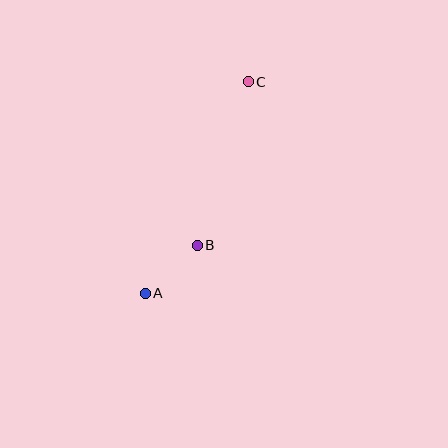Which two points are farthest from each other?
Points A and C are farthest from each other.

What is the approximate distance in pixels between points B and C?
The distance between B and C is approximately 172 pixels.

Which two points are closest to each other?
Points A and B are closest to each other.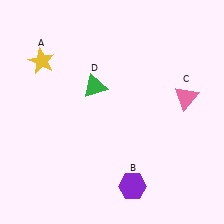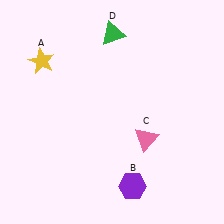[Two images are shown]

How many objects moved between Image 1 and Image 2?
2 objects moved between the two images.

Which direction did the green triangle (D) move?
The green triangle (D) moved up.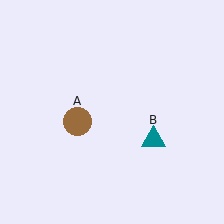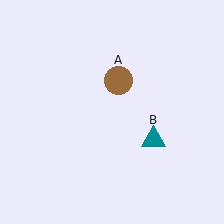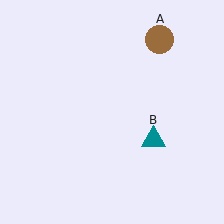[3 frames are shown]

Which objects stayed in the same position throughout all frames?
Teal triangle (object B) remained stationary.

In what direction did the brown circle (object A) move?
The brown circle (object A) moved up and to the right.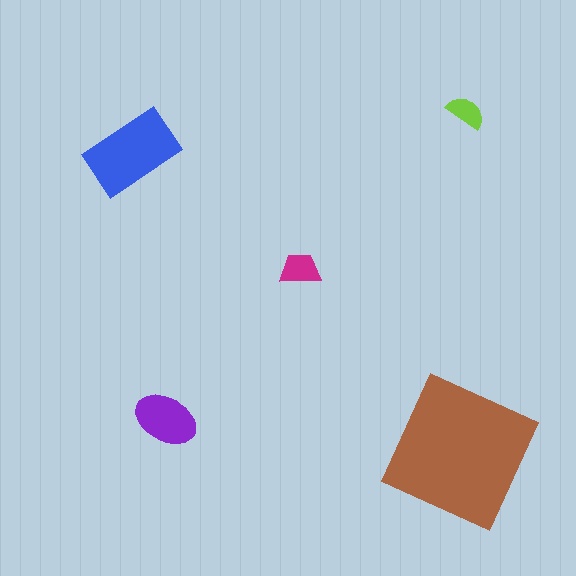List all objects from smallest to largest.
The lime semicircle, the magenta trapezoid, the purple ellipse, the blue rectangle, the brown square.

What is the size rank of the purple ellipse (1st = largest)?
3rd.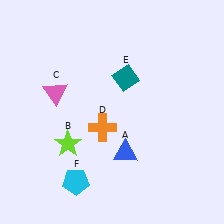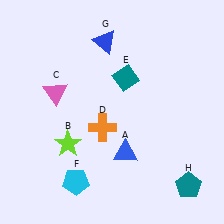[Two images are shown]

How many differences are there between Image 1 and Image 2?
There are 2 differences between the two images.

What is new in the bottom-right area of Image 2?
A teal pentagon (H) was added in the bottom-right area of Image 2.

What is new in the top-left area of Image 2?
A blue triangle (G) was added in the top-left area of Image 2.